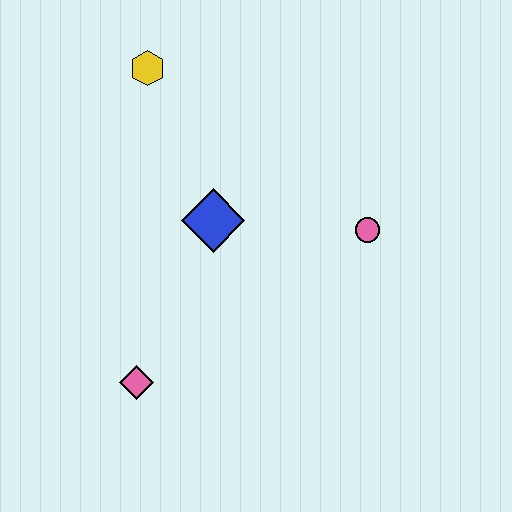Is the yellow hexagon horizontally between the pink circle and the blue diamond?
No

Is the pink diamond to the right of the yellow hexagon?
No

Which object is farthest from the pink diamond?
The yellow hexagon is farthest from the pink diamond.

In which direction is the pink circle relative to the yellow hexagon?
The pink circle is to the right of the yellow hexagon.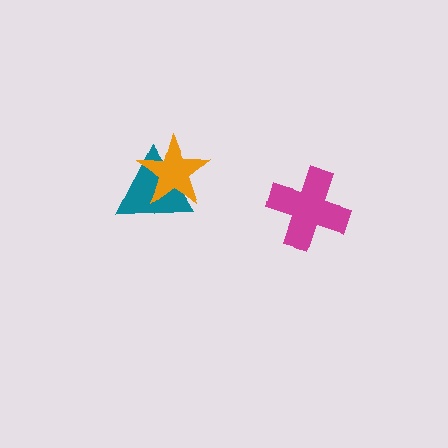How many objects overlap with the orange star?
1 object overlaps with the orange star.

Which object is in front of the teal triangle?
The orange star is in front of the teal triangle.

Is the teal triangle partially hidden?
Yes, it is partially covered by another shape.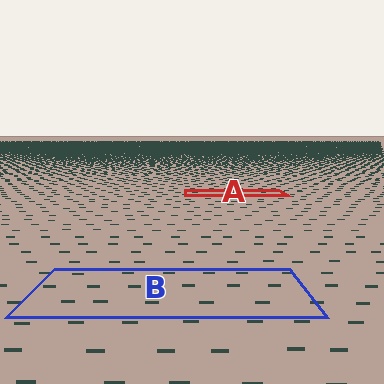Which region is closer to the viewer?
Region B is closer. The texture elements there are larger and more spread out.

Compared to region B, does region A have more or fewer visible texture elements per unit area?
Region A has more texture elements per unit area — they are packed more densely because it is farther away.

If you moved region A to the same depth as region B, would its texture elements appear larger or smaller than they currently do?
They would appear larger. At a closer depth, the same texture elements are projected at a bigger on-screen size.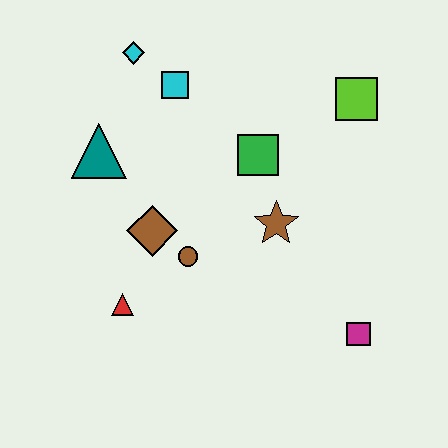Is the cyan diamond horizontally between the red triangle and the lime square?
Yes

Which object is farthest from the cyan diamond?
The magenta square is farthest from the cyan diamond.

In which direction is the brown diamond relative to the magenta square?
The brown diamond is to the left of the magenta square.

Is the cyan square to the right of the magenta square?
No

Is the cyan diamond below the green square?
No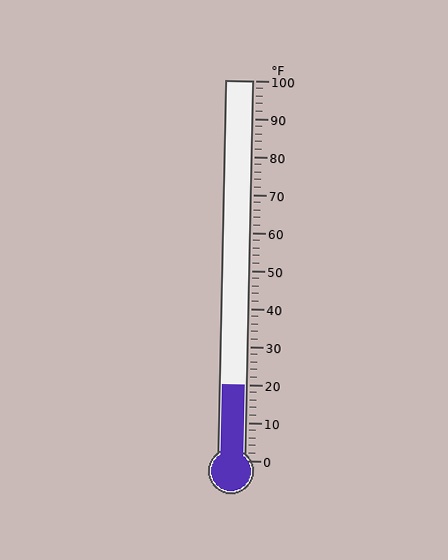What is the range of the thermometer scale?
The thermometer scale ranges from 0°F to 100°F.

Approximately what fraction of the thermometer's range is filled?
The thermometer is filled to approximately 20% of its range.